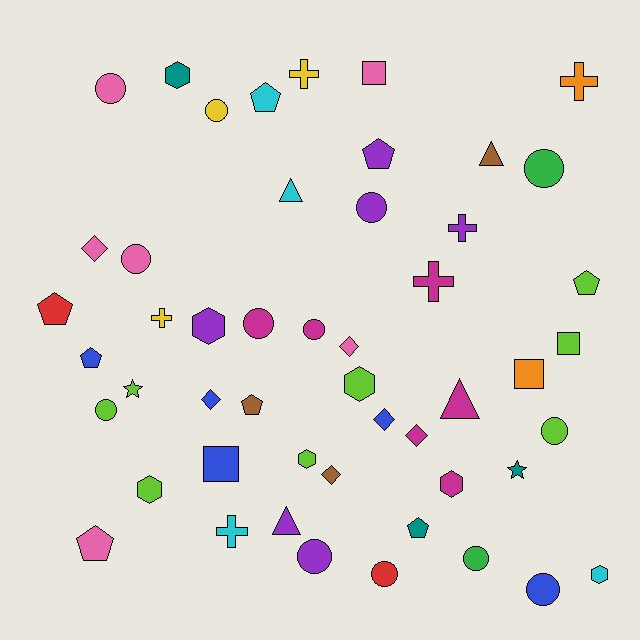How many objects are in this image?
There are 50 objects.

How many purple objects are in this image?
There are 6 purple objects.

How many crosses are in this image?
There are 6 crosses.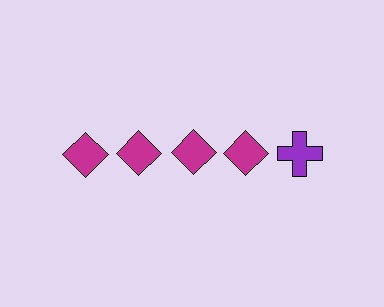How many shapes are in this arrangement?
There are 5 shapes arranged in a grid pattern.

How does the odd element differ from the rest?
It differs in both color (purple instead of magenta) and shape (cross instead of diamond).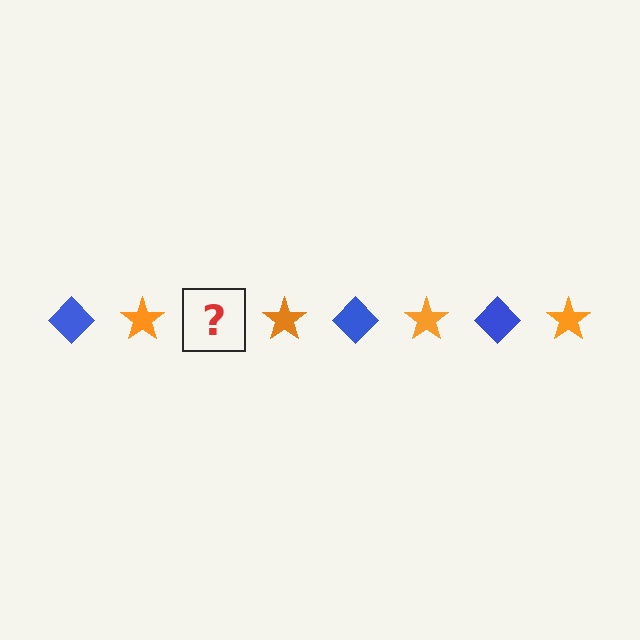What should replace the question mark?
The question mark should be replaced with a blue diamond.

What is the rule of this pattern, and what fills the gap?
The rule is that the pattern alternates between blue diamond and orange star. The gap should be filled with a blue diamond.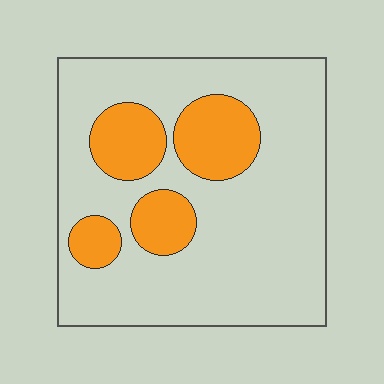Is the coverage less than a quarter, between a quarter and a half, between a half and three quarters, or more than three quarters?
Less than a quarter.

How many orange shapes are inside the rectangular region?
4.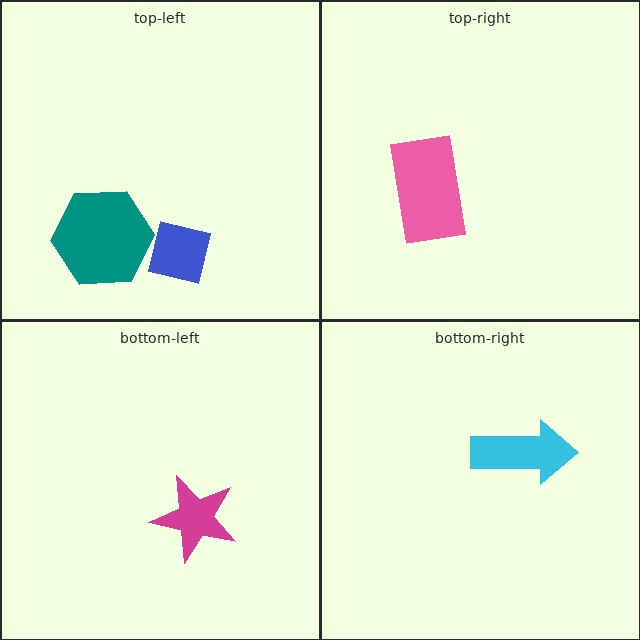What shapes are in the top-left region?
The blue square, the teal hexagon.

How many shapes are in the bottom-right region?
1.